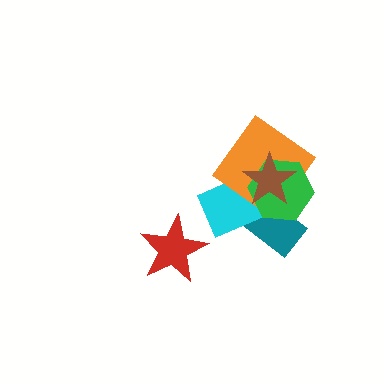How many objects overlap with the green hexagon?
4 objects overlap with the green hexagon.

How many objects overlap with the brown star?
4 objects overlap with the brown star.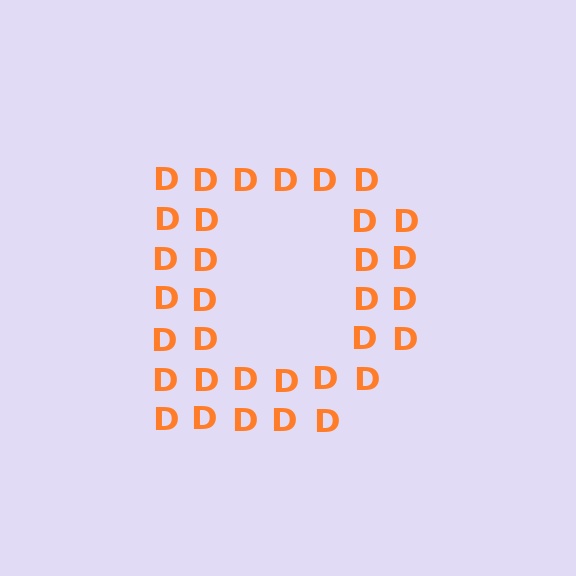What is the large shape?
The large shape is the letter D.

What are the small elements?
The small elements are letter D's.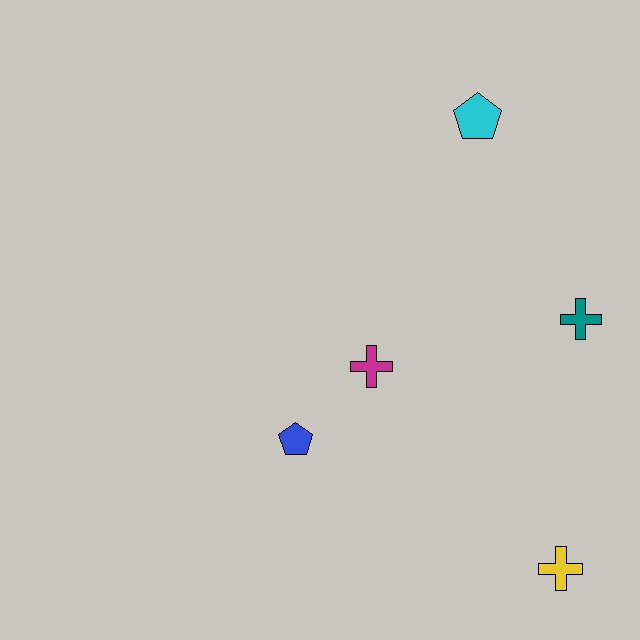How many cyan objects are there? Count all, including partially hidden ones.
There is 1 cyan object.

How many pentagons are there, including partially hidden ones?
There are 2 pentagons.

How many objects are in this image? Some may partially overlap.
There are 5 objects.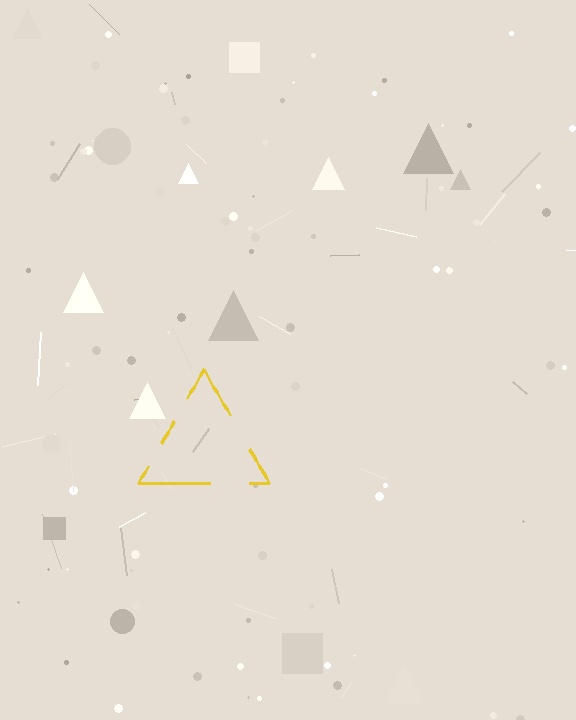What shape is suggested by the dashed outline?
The dashed outline suggests a triangle.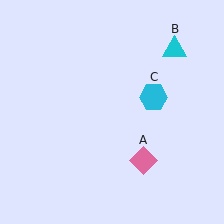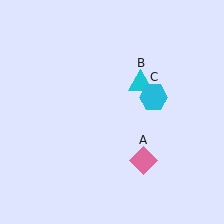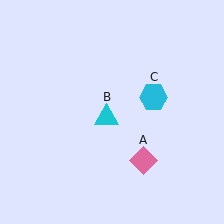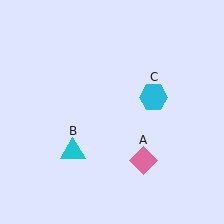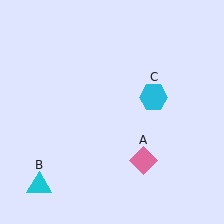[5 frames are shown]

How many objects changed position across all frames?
1 object changed position: cyan triangle (object B).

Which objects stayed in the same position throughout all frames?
Pink diamond (object A) and cyan hexagon (object C) remained stationary.